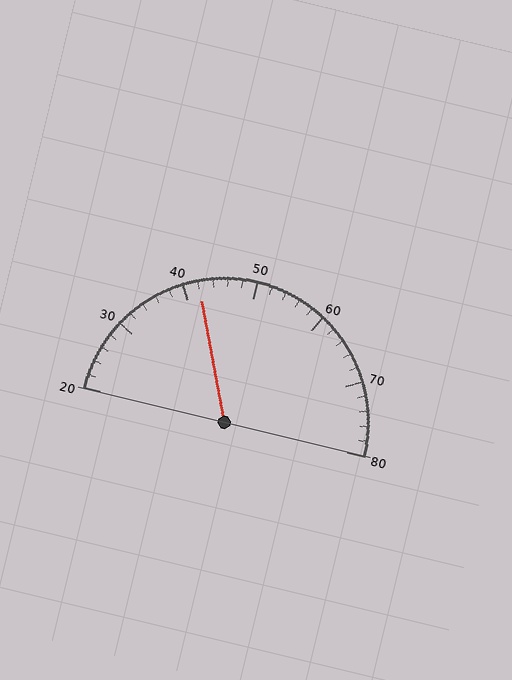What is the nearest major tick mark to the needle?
The nearest major tick mark is 40.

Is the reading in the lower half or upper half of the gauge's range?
The reading is in the lower half of the range (20 to 80).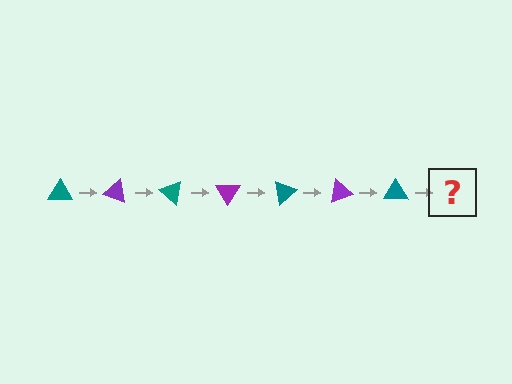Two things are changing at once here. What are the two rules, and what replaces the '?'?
The two rules are that it rotates 20 degrees each step and the color cycles through teal and purple. The '?' should be a purple triangle, rotated 140 degrees from the start.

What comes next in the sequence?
The next element should be a purple triangle, rotated 140 degrees from the start.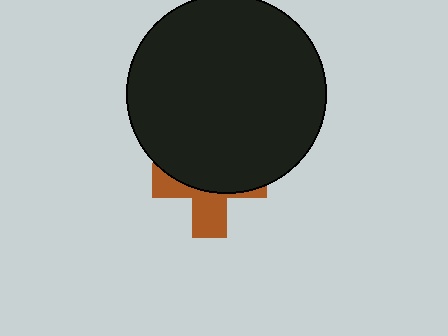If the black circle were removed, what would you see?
You would see the complete brown cross.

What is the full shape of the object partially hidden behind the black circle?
The partially hidden object is a brown cross.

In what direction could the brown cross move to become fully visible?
The brown cross could move down. That would shift it out from behind the black circle entirely.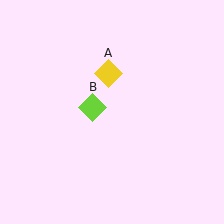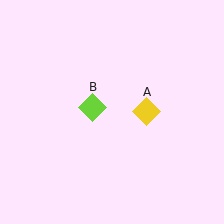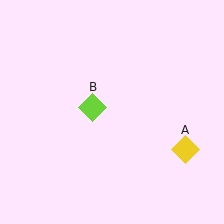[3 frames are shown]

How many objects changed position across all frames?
1 object changed position: yellow diamond (object A).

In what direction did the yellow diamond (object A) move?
The yellow diamond (object A) moved down and to the right.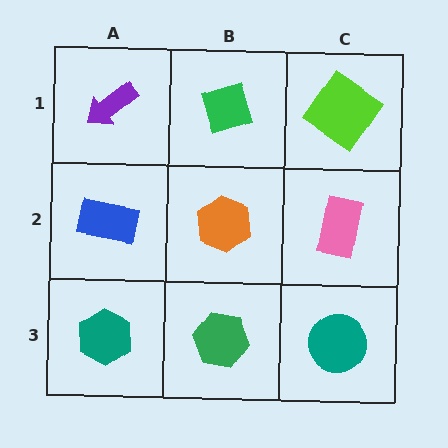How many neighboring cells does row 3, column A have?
2.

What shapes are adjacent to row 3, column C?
A pink rectangle (row 2, column C), a green hexagon (row 3, column B).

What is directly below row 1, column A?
A blue rectangle.